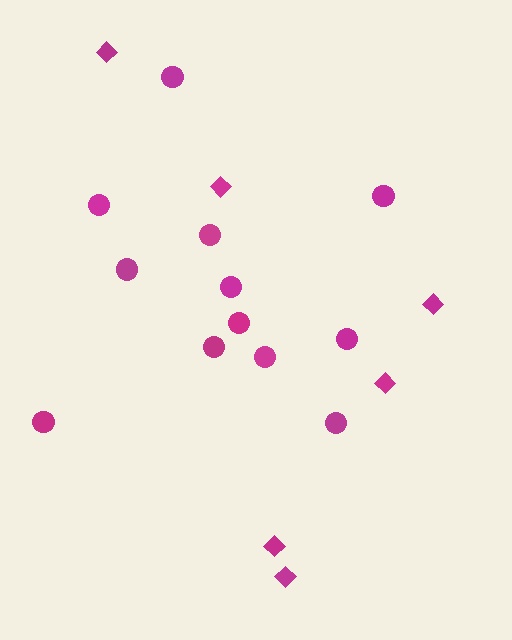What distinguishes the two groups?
There are 2 groups: one group of diamonds (6) and one group of circles (12).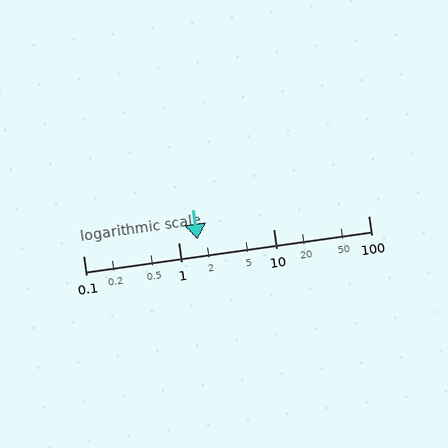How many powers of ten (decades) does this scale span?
The scale spans 3 decades, from 0.1 to 100.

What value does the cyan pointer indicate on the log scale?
The pointer indicates approximately 1.6.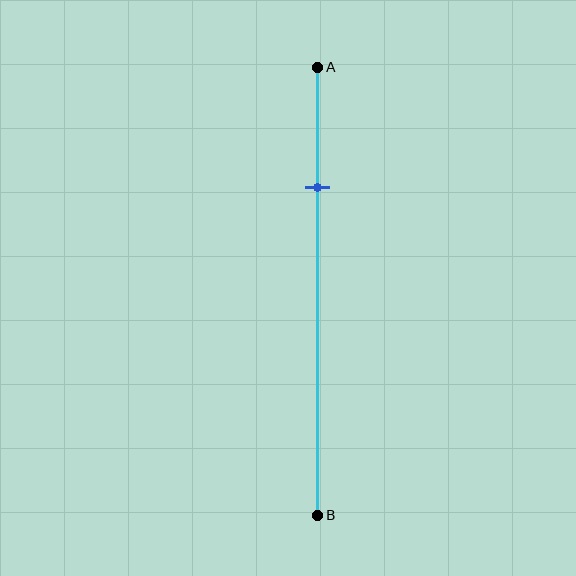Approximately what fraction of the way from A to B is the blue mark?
The blue mark is approximately 25% of the way from A to B.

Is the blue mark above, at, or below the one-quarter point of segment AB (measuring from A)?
The blue mark is approximately at the one-quarter point of segment AB.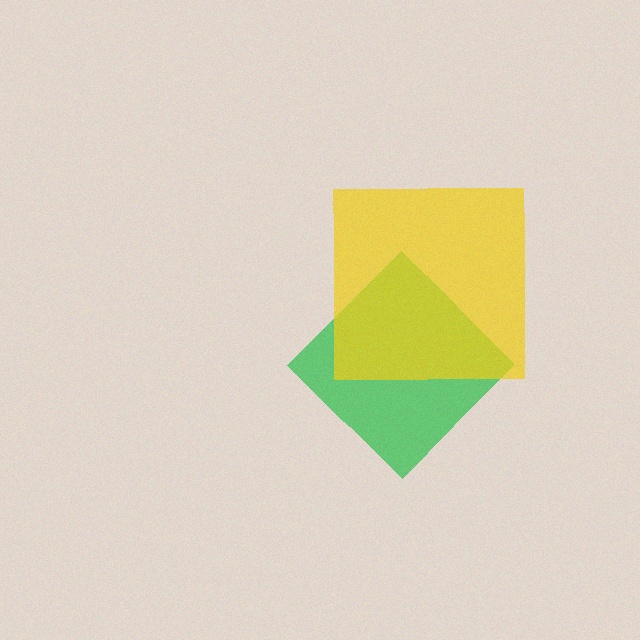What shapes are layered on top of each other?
The layered shapes are: a green diamond, a yellow square.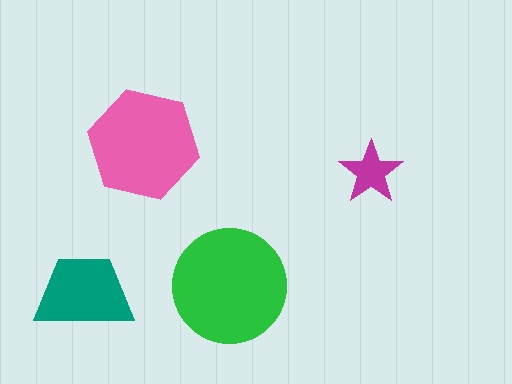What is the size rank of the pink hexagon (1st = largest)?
2nd.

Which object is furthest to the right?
The magenta star is rightmost.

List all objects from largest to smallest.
The green circle, the pink hexagon, the teal trapezoid, the magenta star.